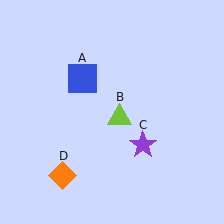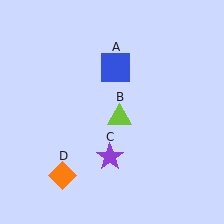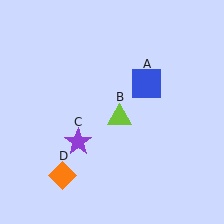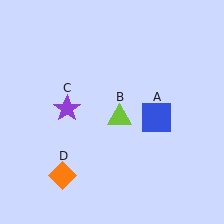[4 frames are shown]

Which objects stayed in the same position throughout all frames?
Lime triangle (object B) and orange diamond (object D) remained stationary.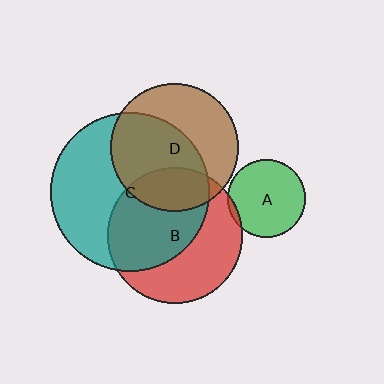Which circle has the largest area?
Circle C (teal).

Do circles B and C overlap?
Yes.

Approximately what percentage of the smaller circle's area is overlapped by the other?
Approximately 55%.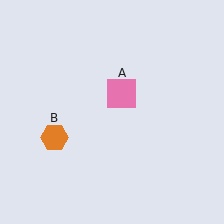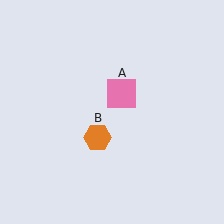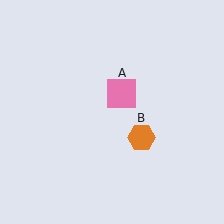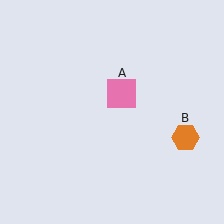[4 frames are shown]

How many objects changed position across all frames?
1 object changed position: orange hexagon (object B).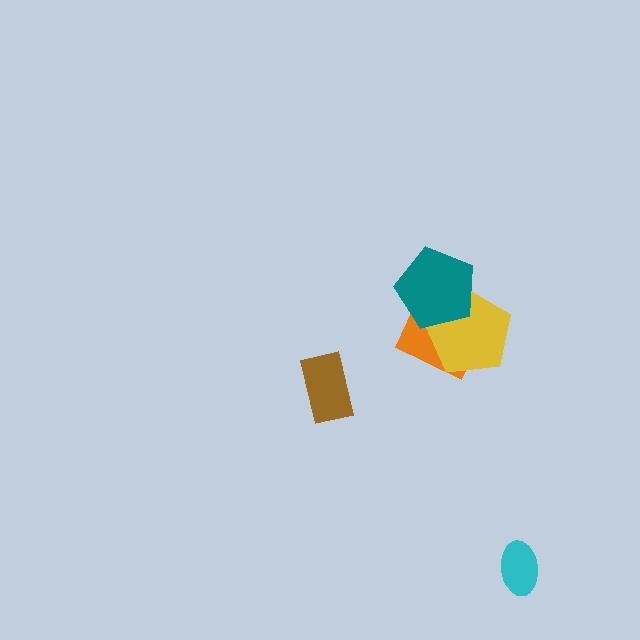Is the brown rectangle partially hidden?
No, no other shape covers it.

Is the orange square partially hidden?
Yes, it is partially covered by another shape.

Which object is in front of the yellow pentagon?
The teal pentagon is in front of the yellow pentagon.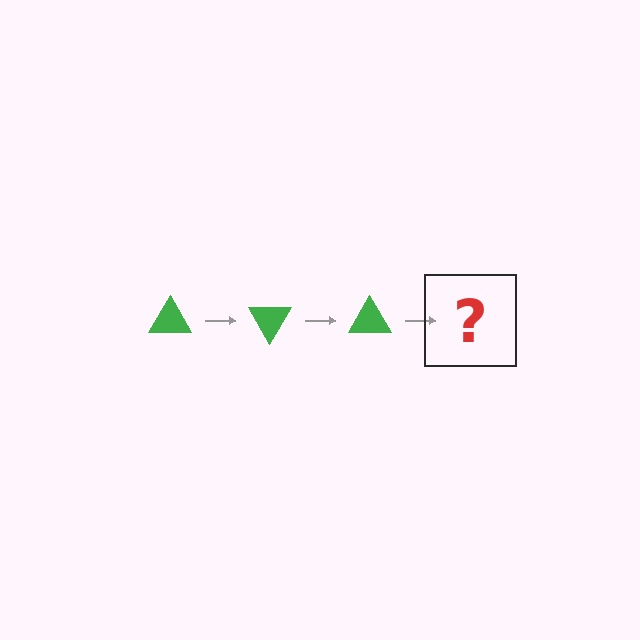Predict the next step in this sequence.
The next step is a green triangle rotated 180 degrees.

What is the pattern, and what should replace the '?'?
The pattern is that the triangle rotates 60 degrees each step. The '?' should be a green triangle rotated 180 degrees.